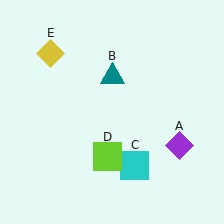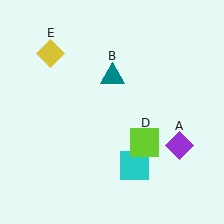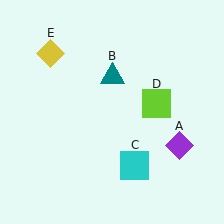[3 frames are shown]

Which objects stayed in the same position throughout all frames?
Purple diamond (object A) and teal triangle (object B) and cyan square (object C) and yellow diamond (object E) remained stationary.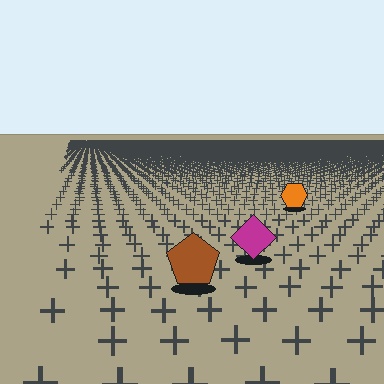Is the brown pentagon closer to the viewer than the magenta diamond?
Yes. The brown pentagon is closer — you can tell from the texture gradient: the ground texture is coarser near it.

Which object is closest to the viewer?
The brown pentagon is closest. The texture marks near it are larger and more spread out.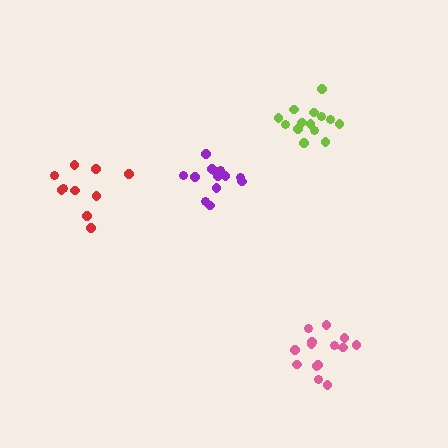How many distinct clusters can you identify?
There are 4 distinct clusters.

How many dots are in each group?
Group 1: 13 dots, Group 2: 14 dots, Group 3: 10 dots, Group 4: 14 dots (51 total).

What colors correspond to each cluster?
The clusters are colored: purple, lime, red, pink.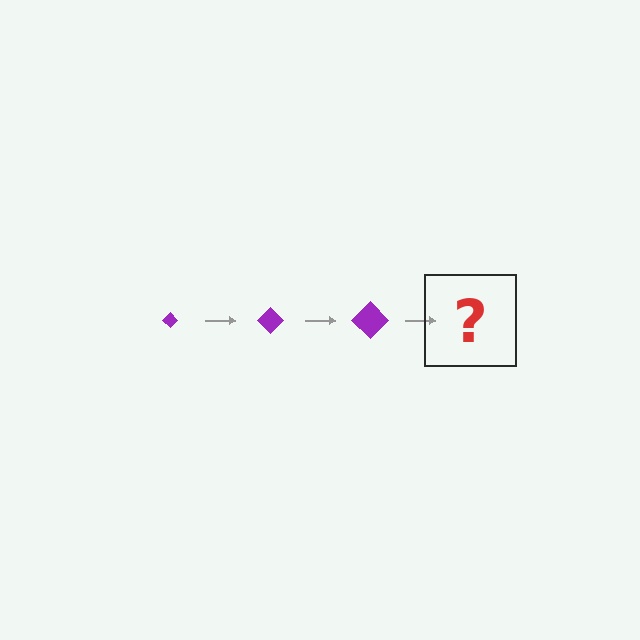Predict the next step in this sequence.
The next step is a purple diamond, larger than the previous one.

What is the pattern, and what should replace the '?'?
The pattern is that the diamond gets progressively larger each step. The '?' should be a purple diamond, larger than the previous one.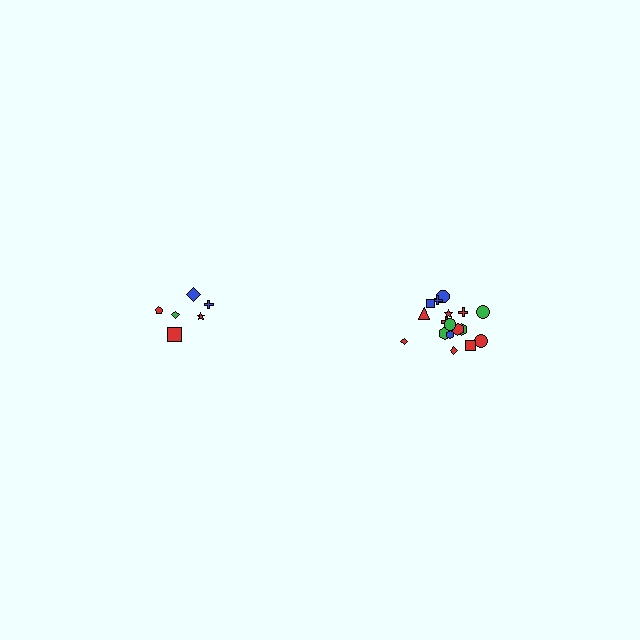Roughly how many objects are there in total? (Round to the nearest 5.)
Roughly 25 objects in total.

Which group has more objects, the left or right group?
The right group.